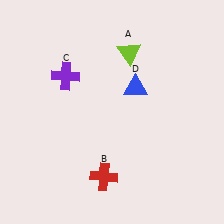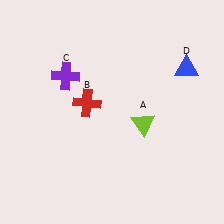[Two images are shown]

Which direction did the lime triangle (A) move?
The lime triangle (A) moved down.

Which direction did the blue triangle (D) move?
The blue triangle (D) moved right.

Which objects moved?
The objects that moved are: the lime triangle (A), the red cross (B), the blue triangle (D).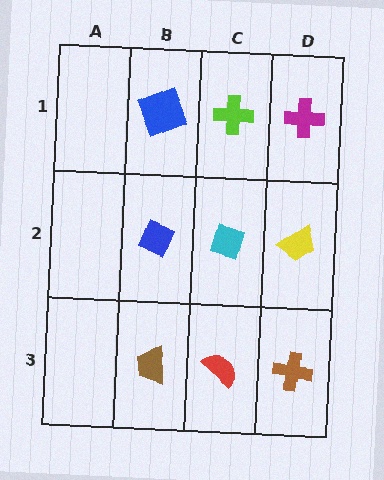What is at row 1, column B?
A blue square.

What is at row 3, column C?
A red semicircle.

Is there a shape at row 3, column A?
No, that cell is empty.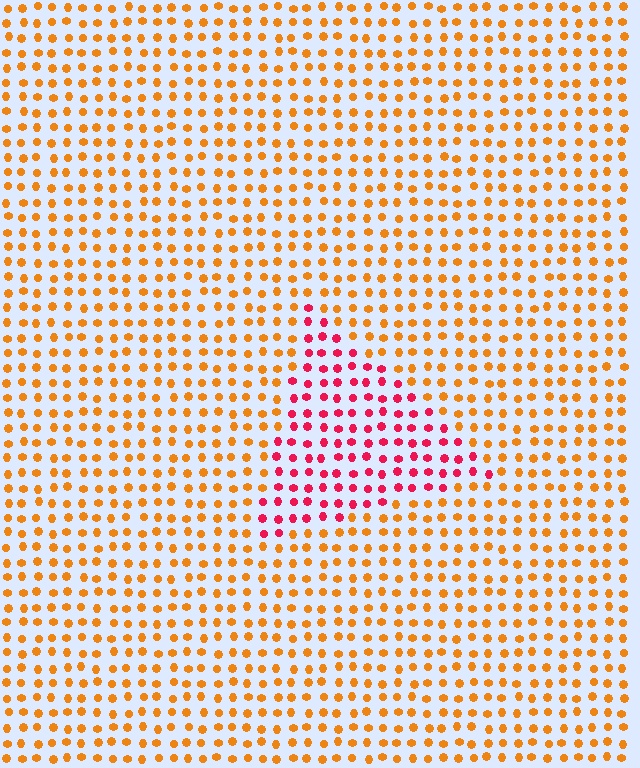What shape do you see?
I see a triangle.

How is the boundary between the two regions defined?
The boundary is defined purely by a slight shift in hue (about 48 degrees). Spacing, size, and orientation are identical on both sides.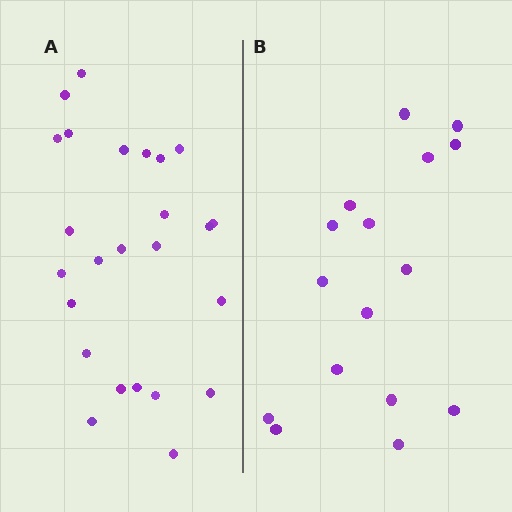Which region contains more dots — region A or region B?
Region A (the left region) has more dots.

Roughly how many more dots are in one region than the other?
Region A has roughly 8 or so more dots than region B.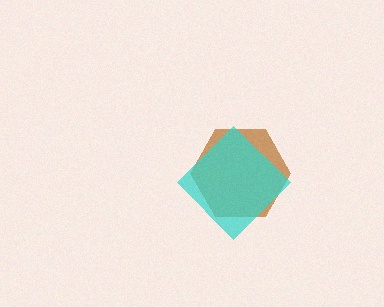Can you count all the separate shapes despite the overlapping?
Yes, there are 2 separate shapes.